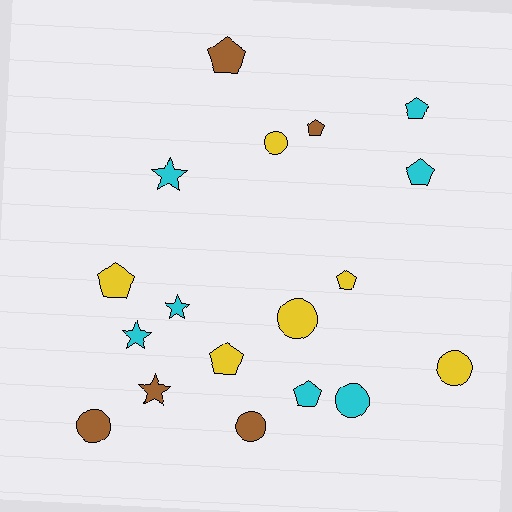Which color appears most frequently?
Cyan, with 7 objects.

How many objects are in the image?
There are 18 objects.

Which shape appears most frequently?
Pentagon, with 8 objects.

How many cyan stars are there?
There are 3 cyan stars.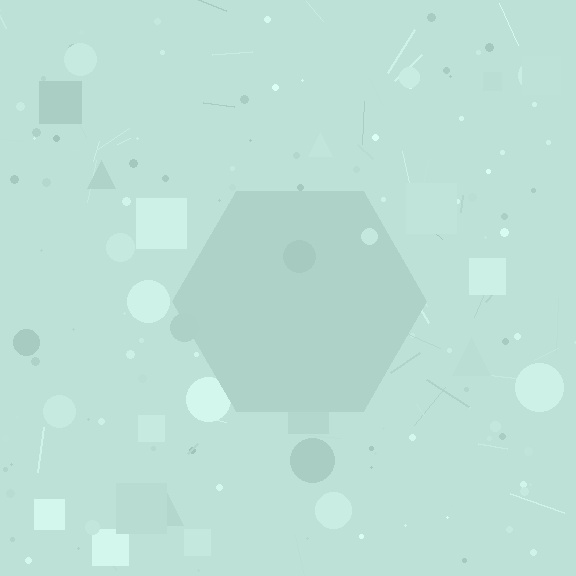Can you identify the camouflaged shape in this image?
The camouflaged shape is a hexagon.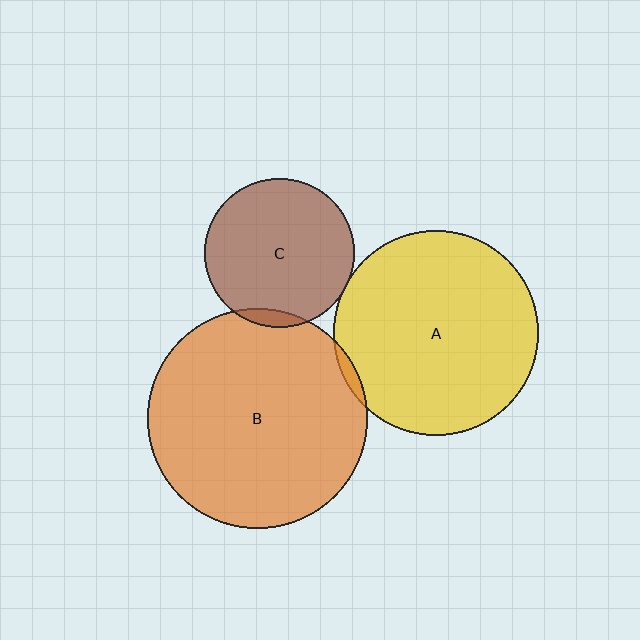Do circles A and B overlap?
Yes.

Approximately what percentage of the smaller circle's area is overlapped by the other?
Approximately 5%.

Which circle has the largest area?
Circle B (orange).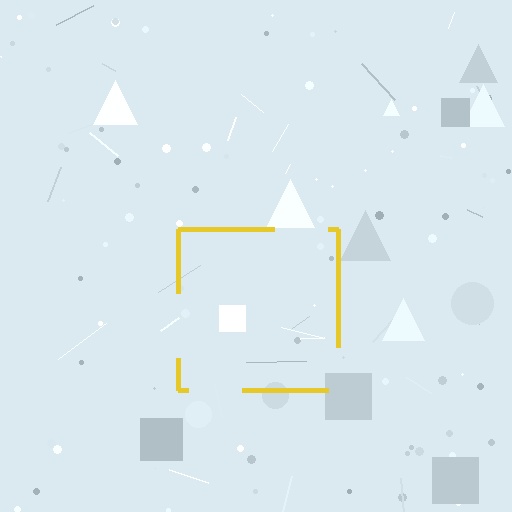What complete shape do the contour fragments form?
The contour fragments form a square.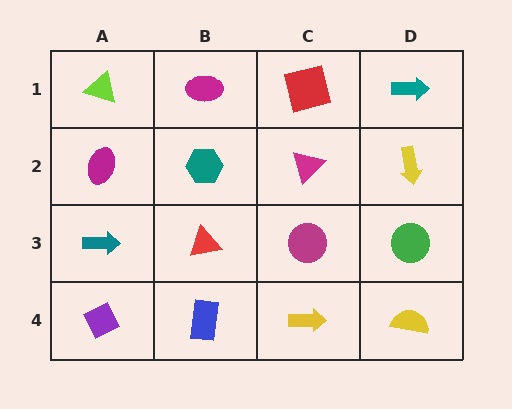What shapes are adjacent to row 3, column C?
A magenta triangle (row 2, column C), a yellow arrow (row 4, column C), a red triangle (row 3, column B), a green circle (row 3, column D).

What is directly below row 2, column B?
A red triangle.